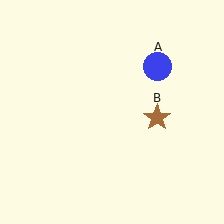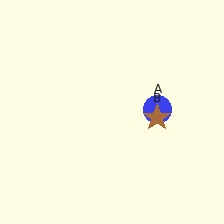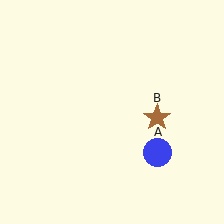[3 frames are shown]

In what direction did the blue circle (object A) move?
The blue circle (object A) moved down.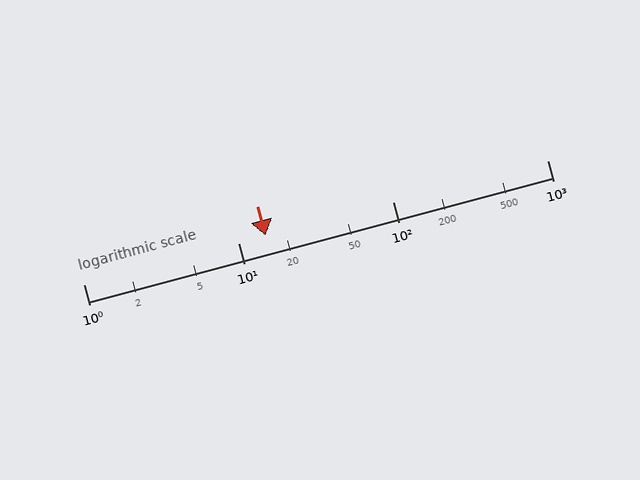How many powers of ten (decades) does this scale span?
The scale spans 3 decades, from 1 to 1000.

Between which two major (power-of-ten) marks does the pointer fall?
The pointer is between 10 and 100.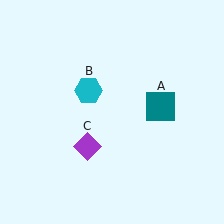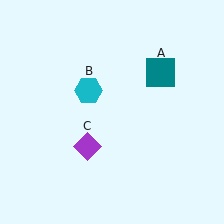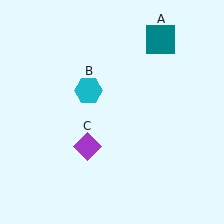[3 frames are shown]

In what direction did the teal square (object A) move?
The teal square (object A) moved up.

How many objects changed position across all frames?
1 object changed position: teal square (object A).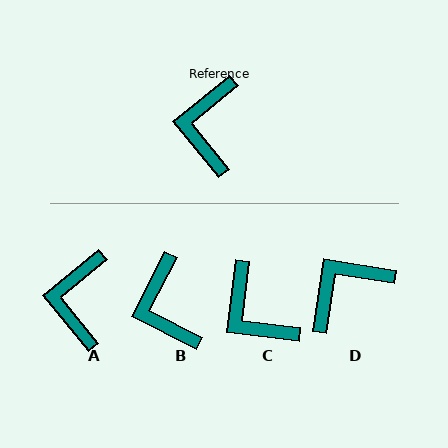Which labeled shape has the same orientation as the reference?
A.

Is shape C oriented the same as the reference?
No, it is off by about 44 degrees.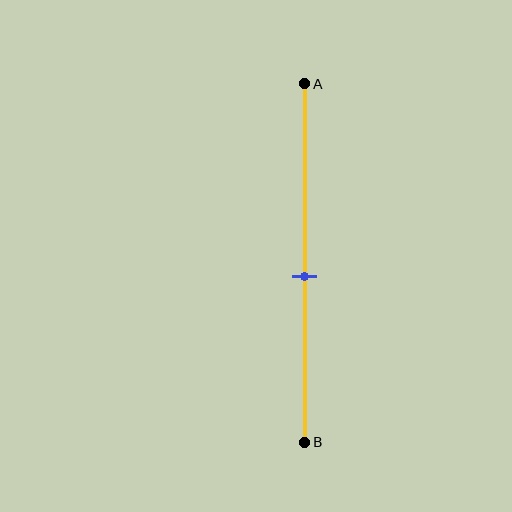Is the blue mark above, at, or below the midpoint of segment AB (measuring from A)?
The blue mark is below the midpoint of segment AB.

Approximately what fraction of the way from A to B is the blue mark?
The blue mark is approximately 55% of the way from A to B.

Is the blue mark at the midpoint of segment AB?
No, the mark is at about 55% from A, not at the 50% midpoint.